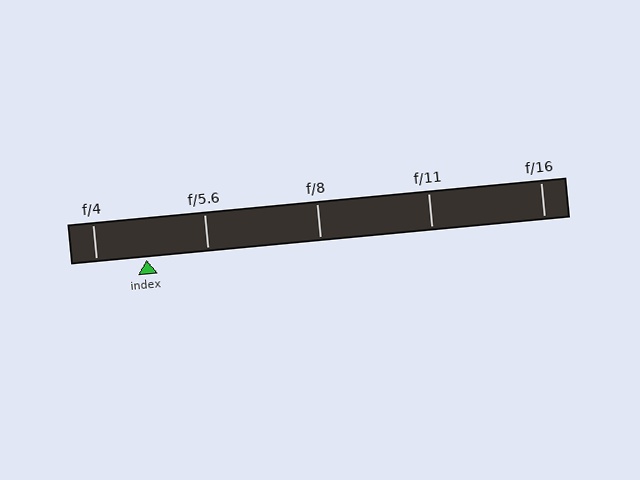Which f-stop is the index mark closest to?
The index mark is closest to f/4.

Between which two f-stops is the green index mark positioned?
The index mark is between f/4 and f/5.6.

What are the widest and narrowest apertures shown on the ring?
The widest aperture shown is f/4 and the narrowest is f/16.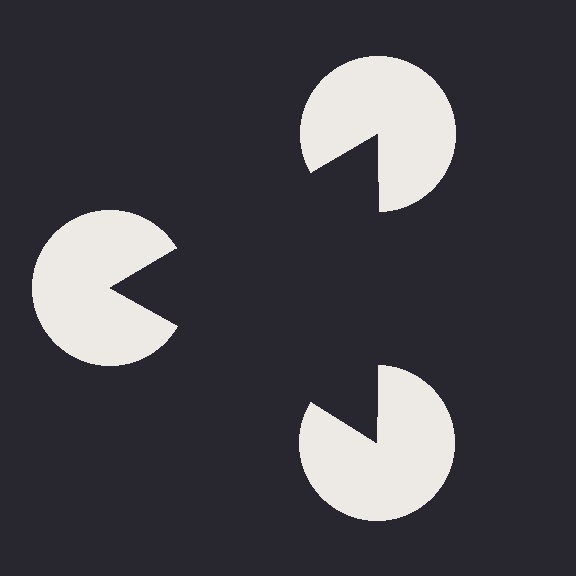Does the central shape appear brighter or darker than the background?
It typically appears slightly darker than the background, even though no actual brightness change is drawn.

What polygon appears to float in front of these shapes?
An illusory triangle — its edges are inferred from the aligned wedge cuts in the pac-man discs, not physically drawn.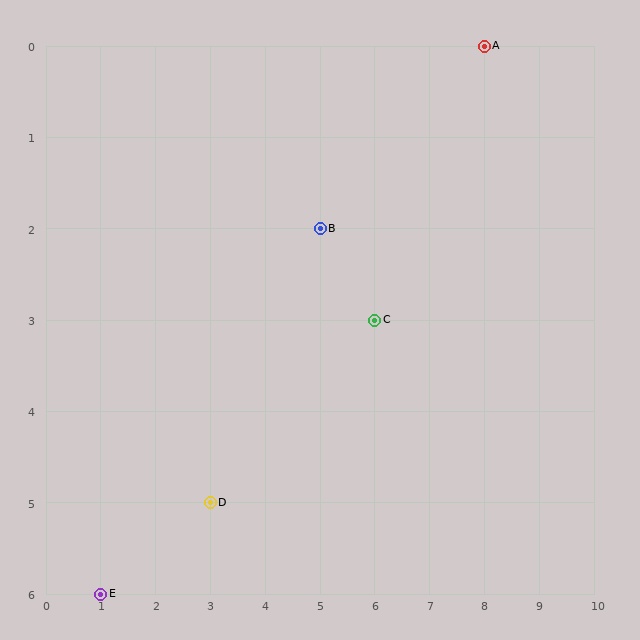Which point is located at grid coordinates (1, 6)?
Point E is at (1, 6).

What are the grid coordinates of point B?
Point B is at grid coordinates (5, 2).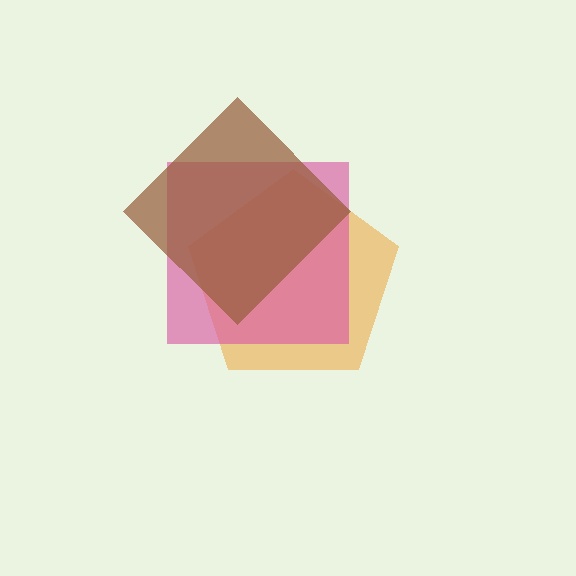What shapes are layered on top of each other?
The layered shapes are: an orange pentagon, a pink square, a brown diamond.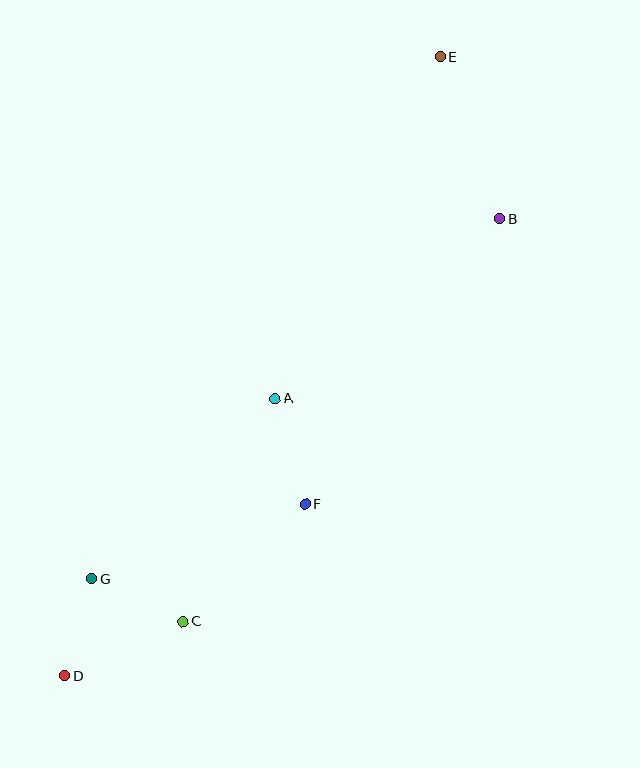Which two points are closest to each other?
Points D and G are closest to each other.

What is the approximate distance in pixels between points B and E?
The distance between B and E is approximately 173 pixels.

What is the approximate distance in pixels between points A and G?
The distance between A and G is approximately 258 pixels.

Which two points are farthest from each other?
Points D and E are farthest from each other.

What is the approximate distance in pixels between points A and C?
The distance between A and C is approximately 241 pixels.